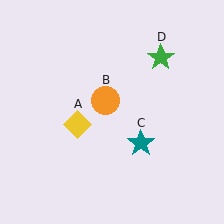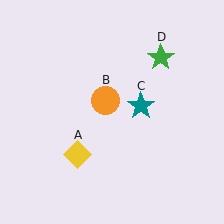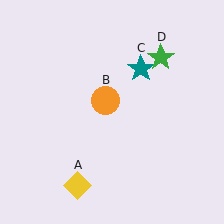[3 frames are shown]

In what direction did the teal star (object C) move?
The teal star (object C) moved up.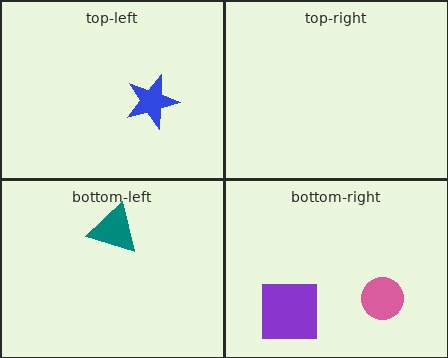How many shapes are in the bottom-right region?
2.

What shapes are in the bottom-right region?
The purple square, the pink circle.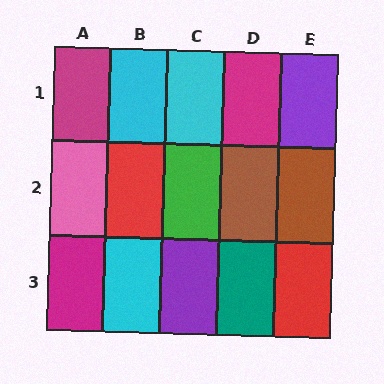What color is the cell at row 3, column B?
Cyan.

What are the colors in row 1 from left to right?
Magenta, cyan, cyan, magenta, purple.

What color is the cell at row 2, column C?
Green.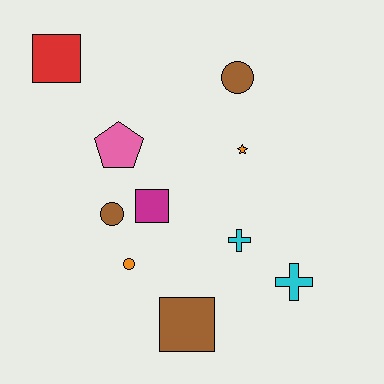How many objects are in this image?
There are 10 objects.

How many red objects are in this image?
There is 1 red object.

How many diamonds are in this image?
There are no diamonds.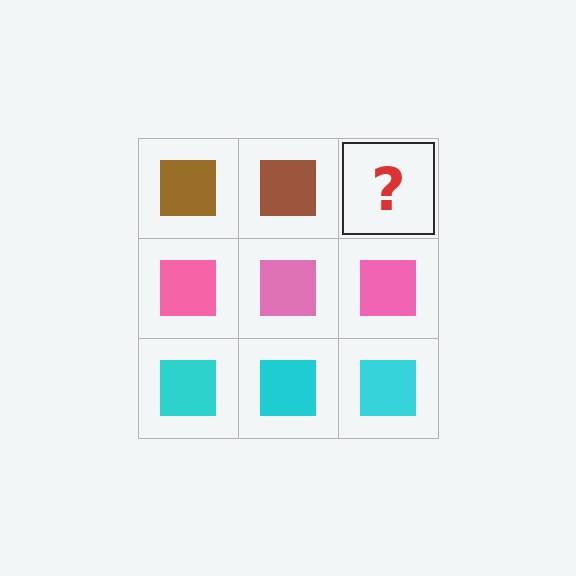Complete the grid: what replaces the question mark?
The question mark should be replaced with a brown square.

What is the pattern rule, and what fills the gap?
The rule is that each row has a consistent color. The gap should be filled with a brown square.